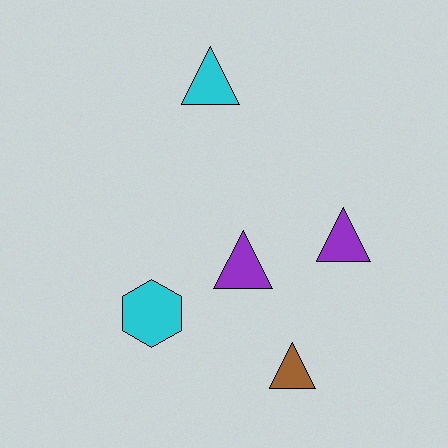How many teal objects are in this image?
There are no teal objects.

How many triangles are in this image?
There are 4 triangles.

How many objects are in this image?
There are 5 objects.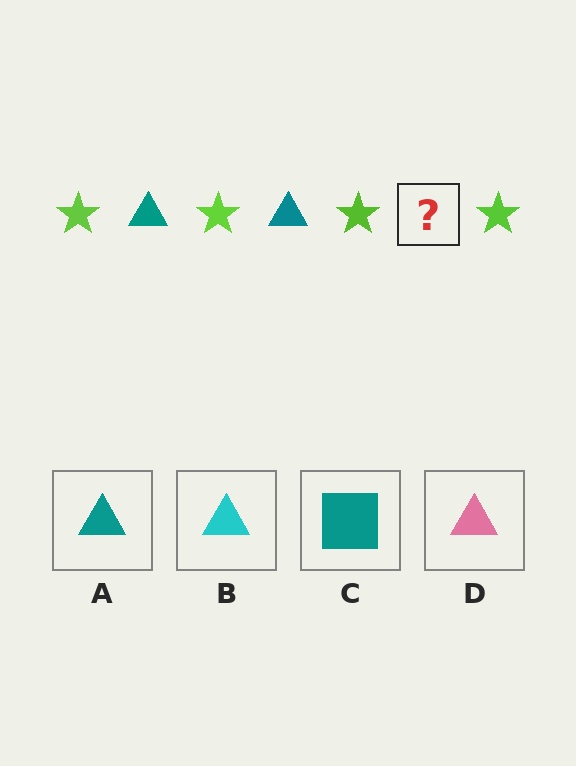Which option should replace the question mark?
Option A.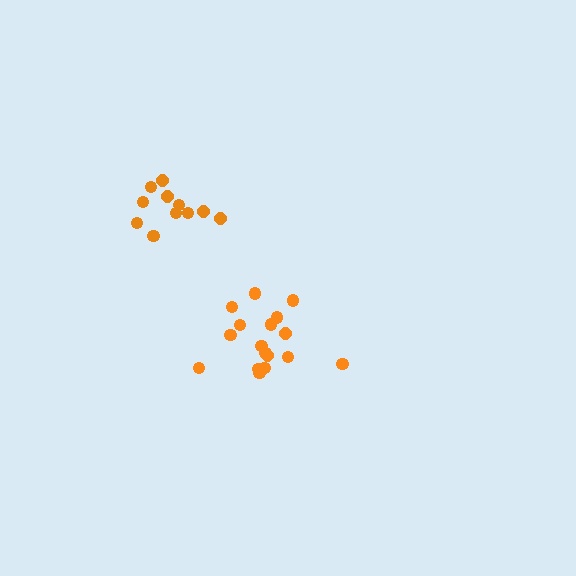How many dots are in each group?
Group 1: 17 dots, Group 2: 11 dots (28 total).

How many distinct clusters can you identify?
There are 2 distinct clusters.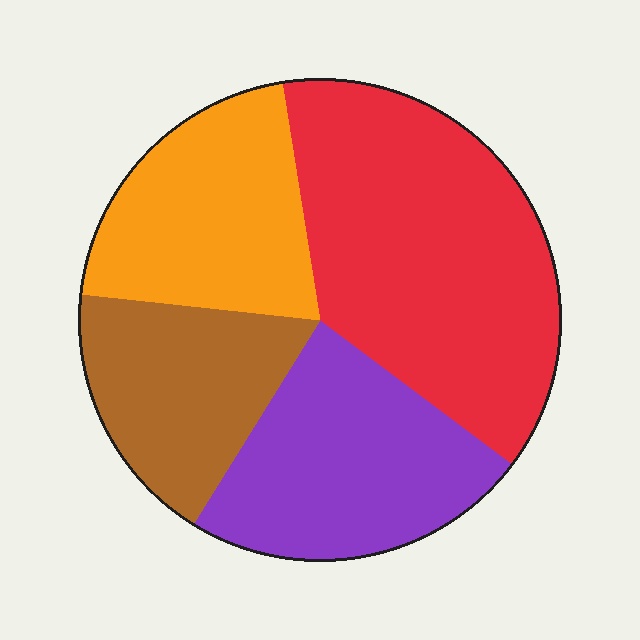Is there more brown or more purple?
Purple.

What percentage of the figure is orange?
Orange covers 21% of the figure.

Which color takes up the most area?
Red, at roughly 40%.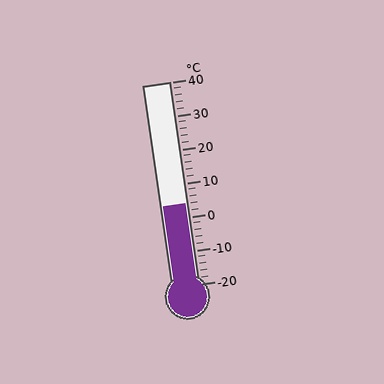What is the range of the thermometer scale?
The thermometer scale ranges from -20°C to 40°C.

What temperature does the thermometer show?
The thermometer shows approximately 4°C.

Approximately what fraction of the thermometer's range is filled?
The thermometer is filled to approximately 40% of its range.